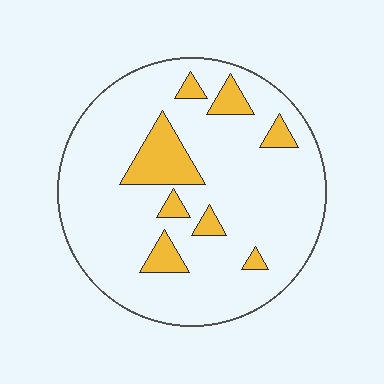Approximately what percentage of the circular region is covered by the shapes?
Approximately 15%.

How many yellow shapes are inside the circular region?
8.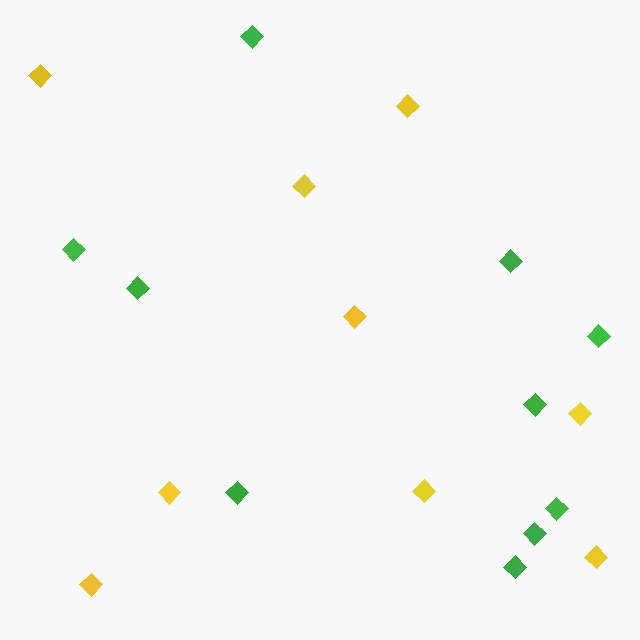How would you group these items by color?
There are 2 groups: one group of green diamonds (10) and one group of yellow diamonds (9).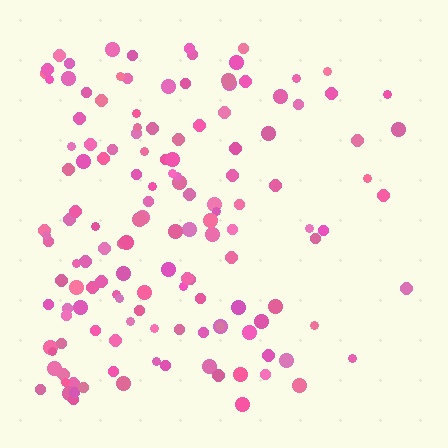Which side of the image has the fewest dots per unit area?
The right.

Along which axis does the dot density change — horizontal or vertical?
Horizontal.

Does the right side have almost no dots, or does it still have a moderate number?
Still a moderate number, just noticeably fewer than the left.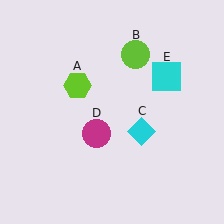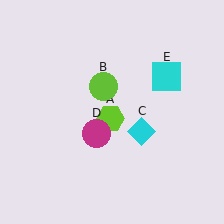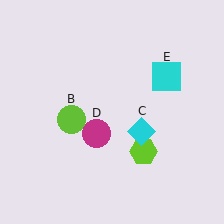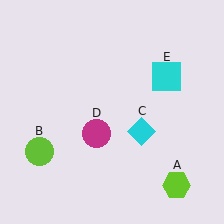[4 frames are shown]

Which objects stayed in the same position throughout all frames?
Cyan diamond (object C) and magenta circle (object D) and cyan square (object E) remained stationary.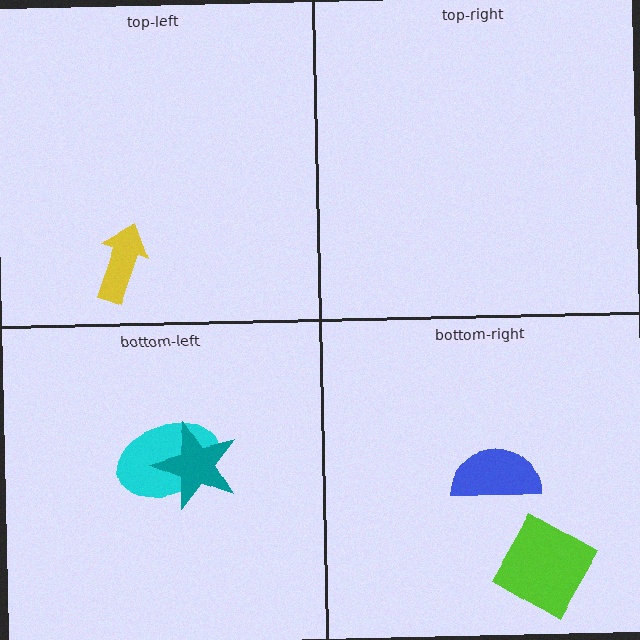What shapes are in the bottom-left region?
The cyan ellipse, the teal star.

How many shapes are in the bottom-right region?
2.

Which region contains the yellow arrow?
The top-left region.